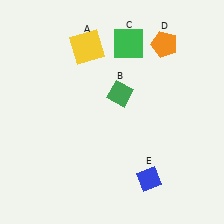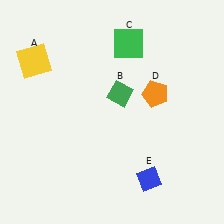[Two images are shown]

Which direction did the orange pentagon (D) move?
The orange pentagon (D) moved down.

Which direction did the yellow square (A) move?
The yellow square (A) moved left.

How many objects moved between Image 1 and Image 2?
2 objects moved between the two images.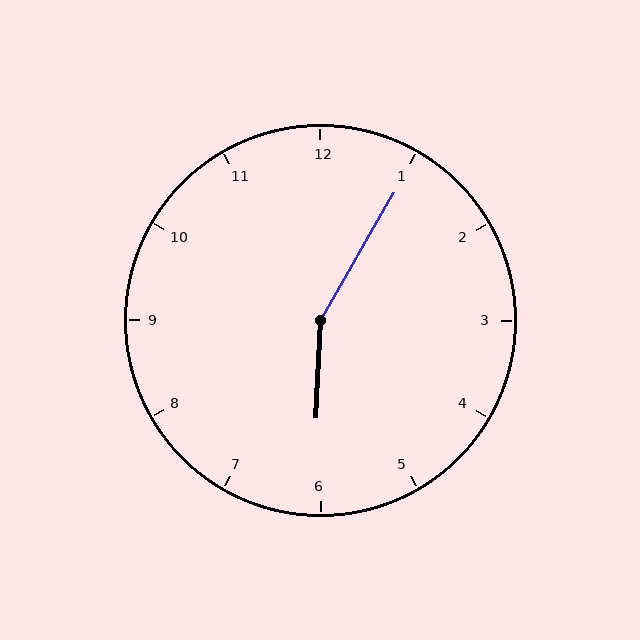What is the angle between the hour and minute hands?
Approximately 152 degrees.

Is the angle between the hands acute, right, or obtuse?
It is obtuse.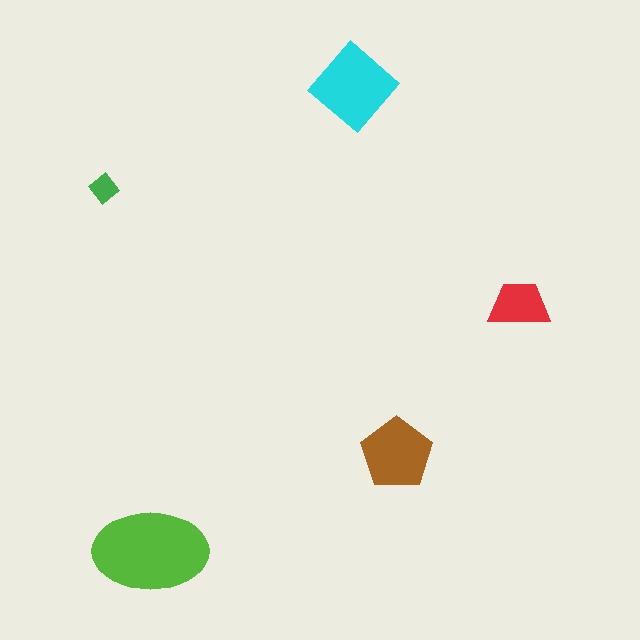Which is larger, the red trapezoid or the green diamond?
The red trapezoid.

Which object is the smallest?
The green diamond.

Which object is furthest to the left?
The green diamond is leftmost.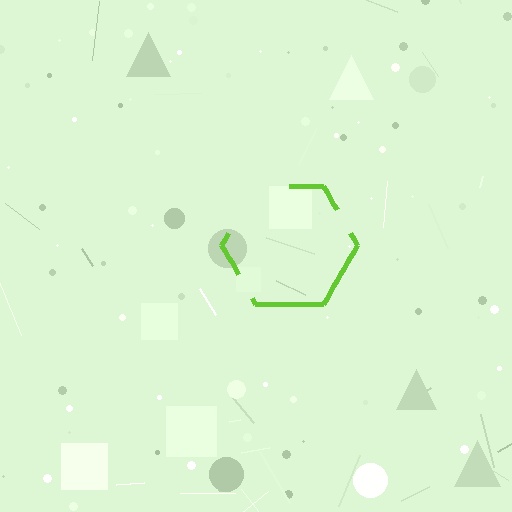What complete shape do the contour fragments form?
The contour fragments form a hexagon.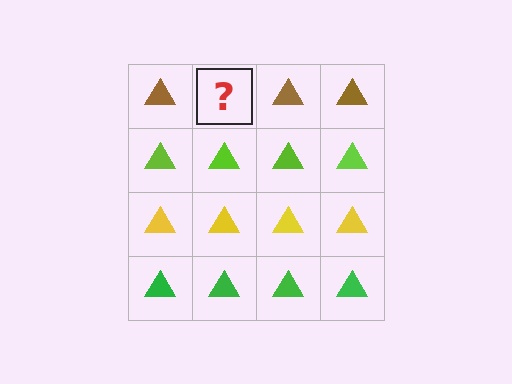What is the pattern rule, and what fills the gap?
The rule is that each row has a consistent color. The gap should be filled with a brown triangle.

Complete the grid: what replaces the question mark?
The question mark should be replaced with a brown triangle.